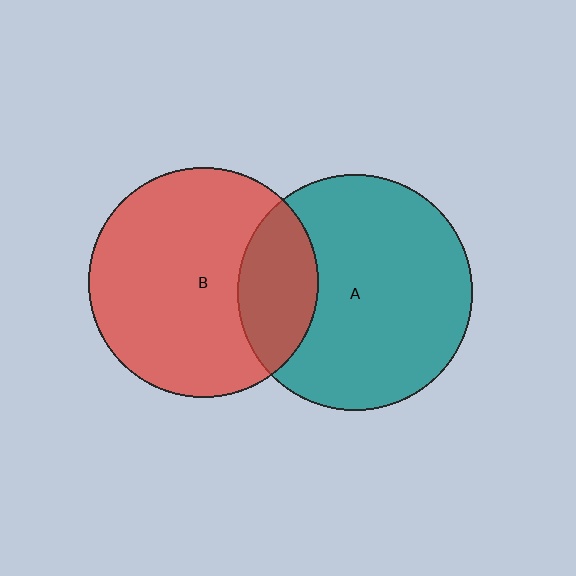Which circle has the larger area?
Circle A (teal).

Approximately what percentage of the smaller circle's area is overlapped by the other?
Approximately 25%.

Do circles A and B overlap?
Yes.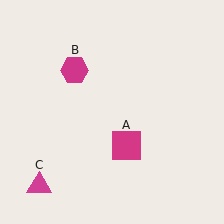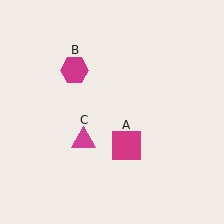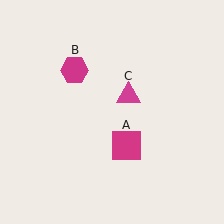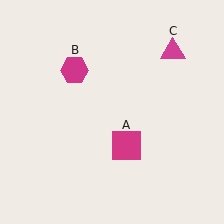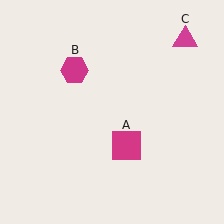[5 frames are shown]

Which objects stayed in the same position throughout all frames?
Magenta square (object A) and magenta hexagon (object B) remained stationary.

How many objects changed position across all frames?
1 object changed position: magenta triangle (object C).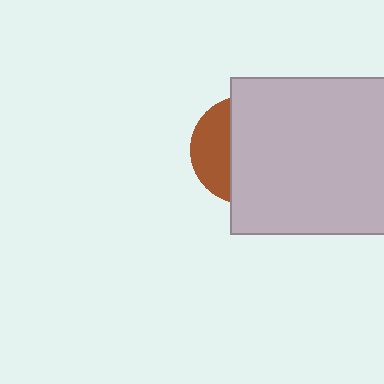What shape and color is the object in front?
The object in front is a light gray square.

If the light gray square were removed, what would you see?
You would see the complete brown circle.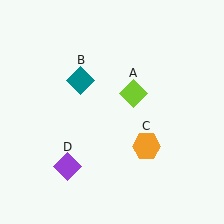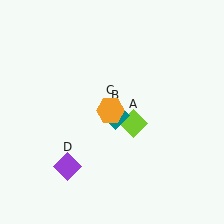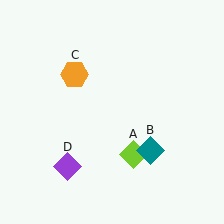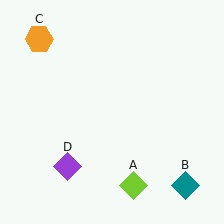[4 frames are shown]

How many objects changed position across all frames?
3 objects changed position: lime diamond (object A), teal diamond (object B), orange hexagon (object C).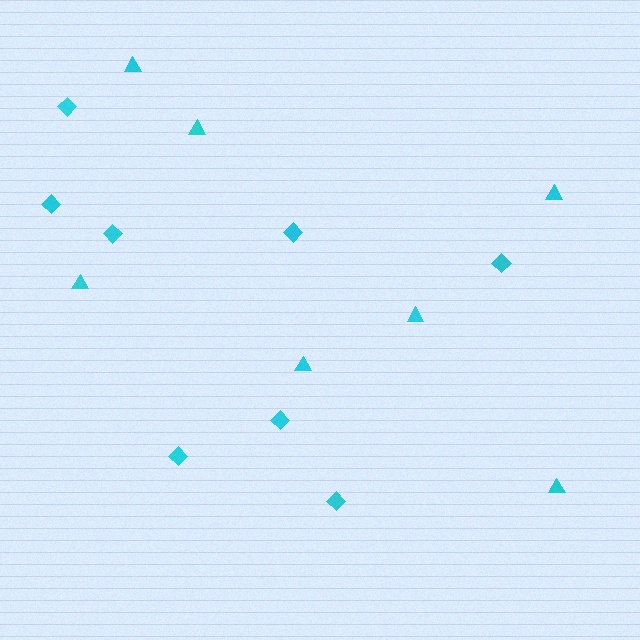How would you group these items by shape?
There are 2 groups: one group of diamonds (8) and one group of triangles (7).